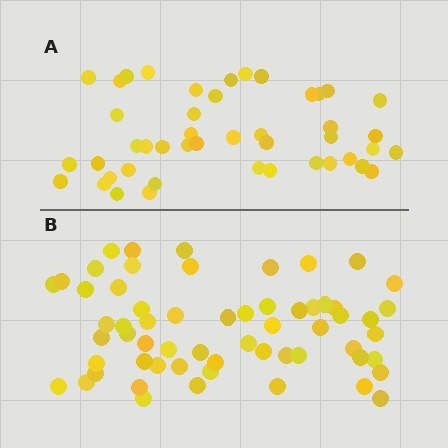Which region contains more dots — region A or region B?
Region B (the bottom region) has more dots.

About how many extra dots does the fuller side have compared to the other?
Region B has approximately 15 more dots than region A.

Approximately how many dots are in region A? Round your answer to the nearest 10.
About 40 dots. (The exact count is 45, which rounds to 40.)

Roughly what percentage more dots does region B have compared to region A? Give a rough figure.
About 35% more.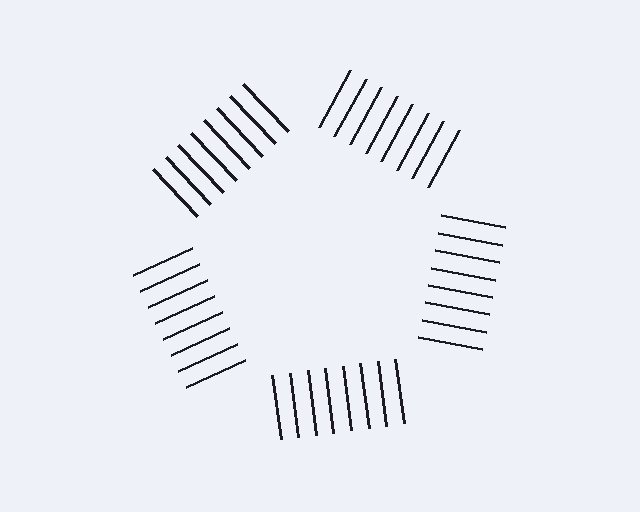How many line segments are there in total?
40 — 8 along each of the 5 edges.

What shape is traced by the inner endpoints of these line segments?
An illusory pentagon — the line segments terminate on its edges but no continuous stroke is drawn.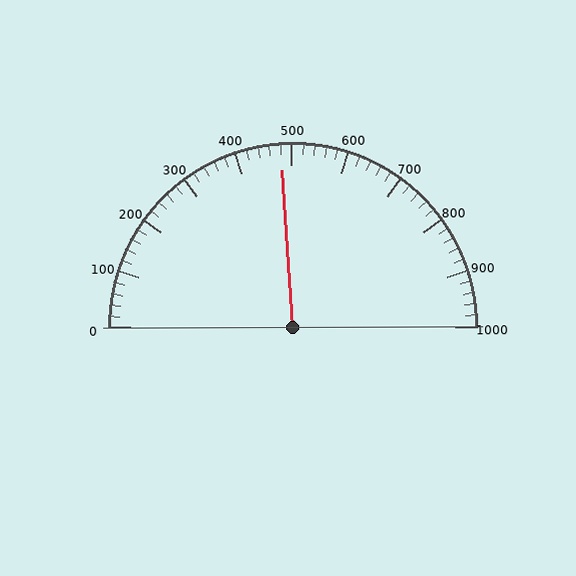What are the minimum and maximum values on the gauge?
The gauge ranges from 0 to 1000.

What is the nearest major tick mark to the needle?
The nearest major tick mark is 500.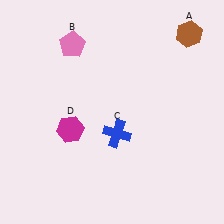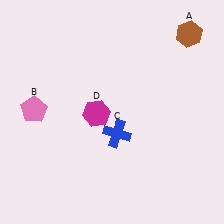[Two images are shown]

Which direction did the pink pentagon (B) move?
The pink pentagon (B) moved down.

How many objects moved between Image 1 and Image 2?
2 objects moved between the two images.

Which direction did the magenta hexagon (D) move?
The magenta hexagon (D) moved right.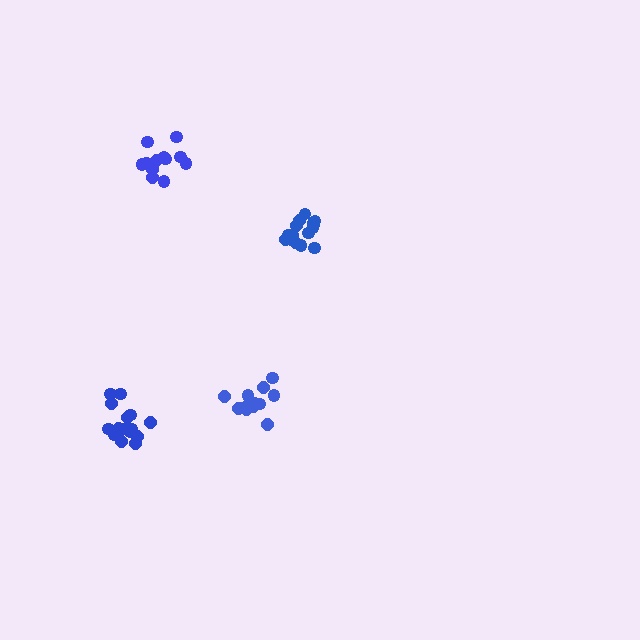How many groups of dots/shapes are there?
There are 4 groups.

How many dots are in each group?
Group 1: 18 dots, Group 2: 17 dots, Group 3: 14 dots, Group 4: 12 dots (61 total).